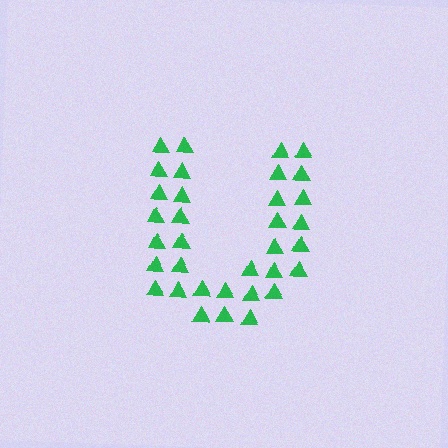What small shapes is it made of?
It is made of small triangles.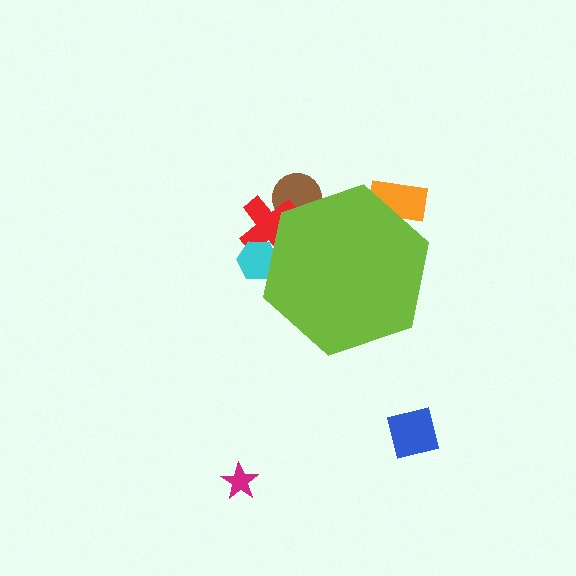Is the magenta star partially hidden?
No, the magenta star is fully visible.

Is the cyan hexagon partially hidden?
Yes, the cyan hexagon is partially hidden behind the lime hexagon.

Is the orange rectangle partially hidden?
Yes, the orange rectangle is partially hidden behind the lime hexagon.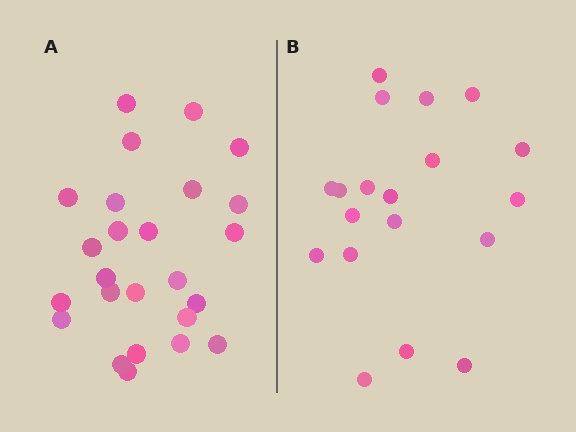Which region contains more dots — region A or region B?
Region A (the left region) has more dots.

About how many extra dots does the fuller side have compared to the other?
Region A has about 6 more dots than region B.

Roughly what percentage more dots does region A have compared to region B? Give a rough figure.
About 30% more.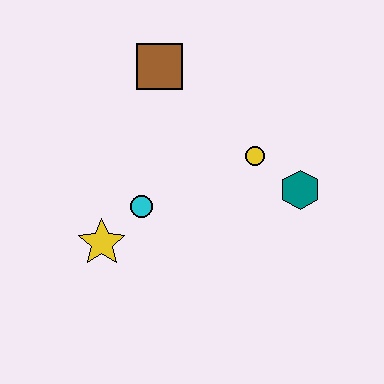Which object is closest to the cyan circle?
The yellow star is closest to the cyan circle.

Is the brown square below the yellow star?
No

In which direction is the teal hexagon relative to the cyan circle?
The teal hexagon is to the right of the cyan circle.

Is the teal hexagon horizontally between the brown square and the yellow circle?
No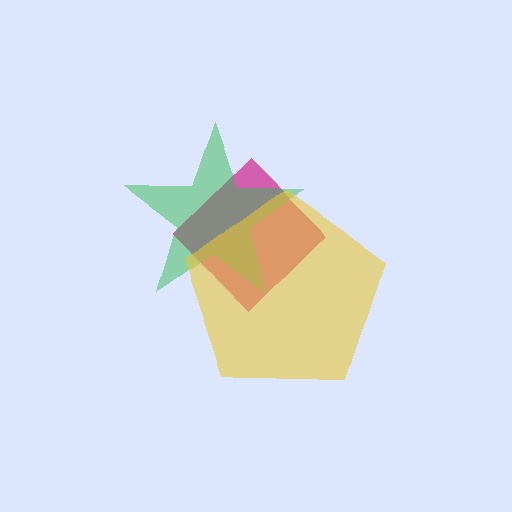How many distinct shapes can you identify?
There are 3 distinct shapes: a magenta diamond, a green star, a yellow pentagon.